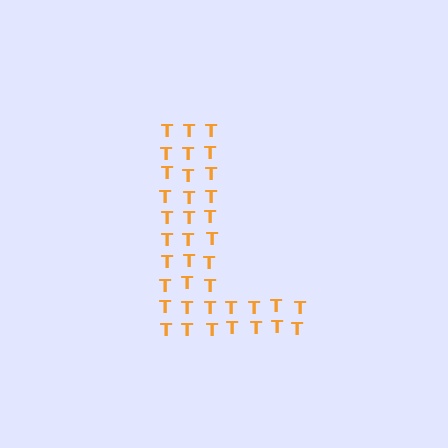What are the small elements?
The small elements are letter T's.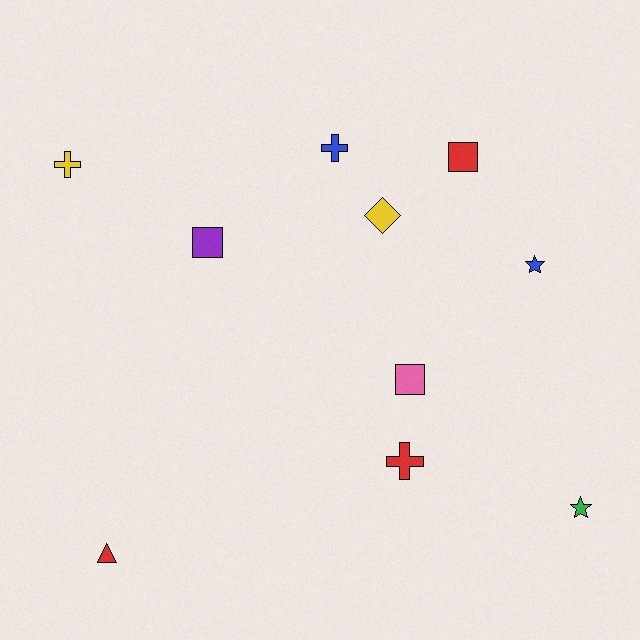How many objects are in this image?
There are 10 objects.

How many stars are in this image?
There are 2 stars.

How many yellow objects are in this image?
There are 2 yellow objects.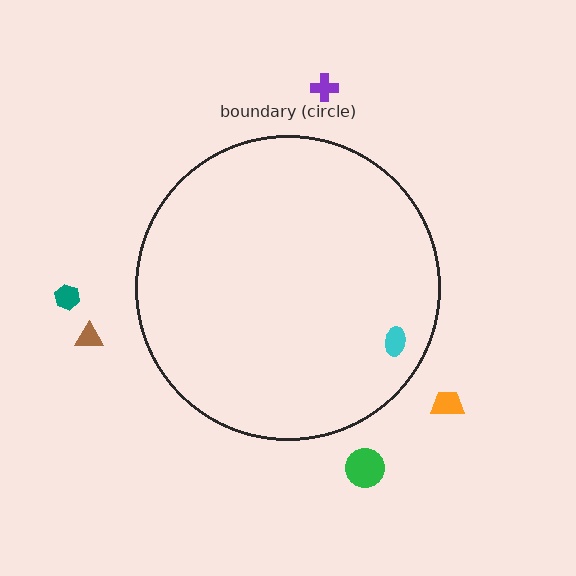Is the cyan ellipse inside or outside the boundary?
Inside.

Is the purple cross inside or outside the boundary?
Outside.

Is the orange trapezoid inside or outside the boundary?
Outside.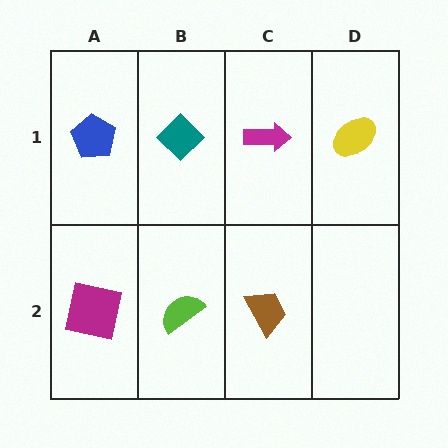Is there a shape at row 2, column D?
No, that cell is empty.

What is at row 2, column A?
A magenta square.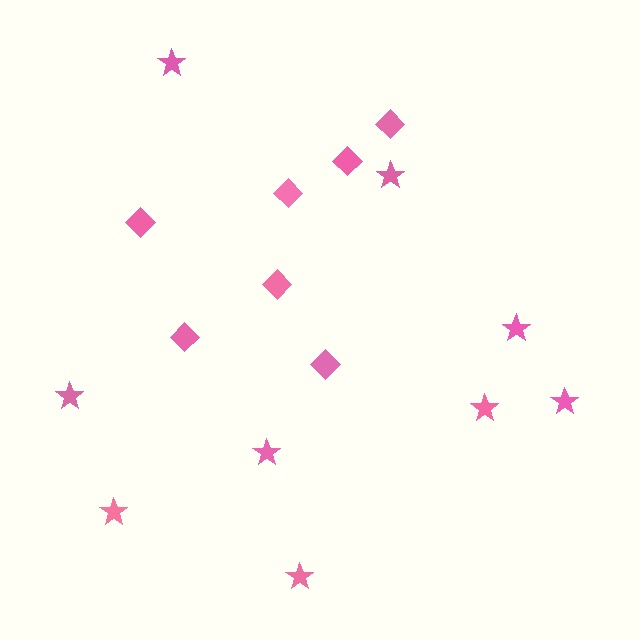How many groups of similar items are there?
There are 2 groups: one group of diamonds (7) and one group of stars (9).